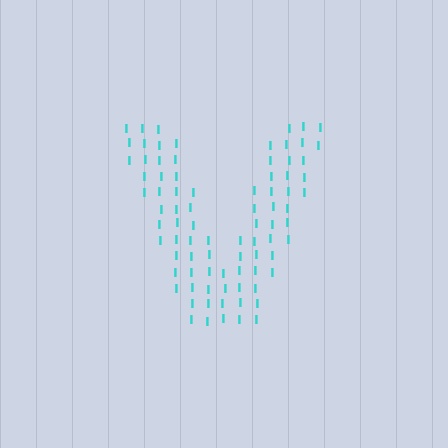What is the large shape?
The large shape is the letter V.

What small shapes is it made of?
It is made of small letter I's.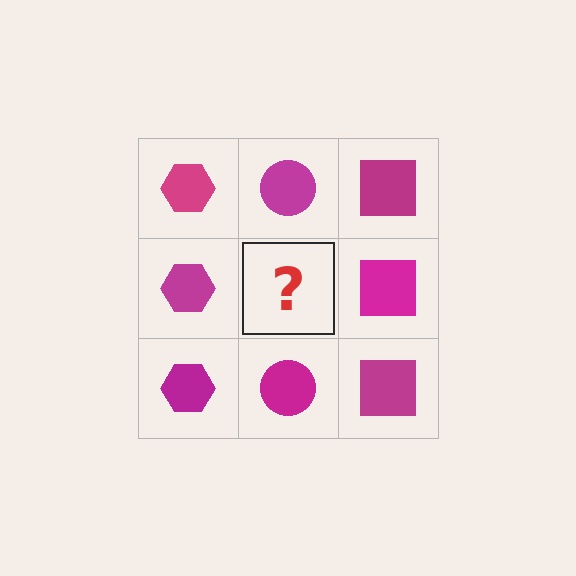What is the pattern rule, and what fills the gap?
The rule is that each column has a consistent shape. The gap should be filled with a magenta circle.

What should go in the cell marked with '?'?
The missing cell should contain a magenta circle.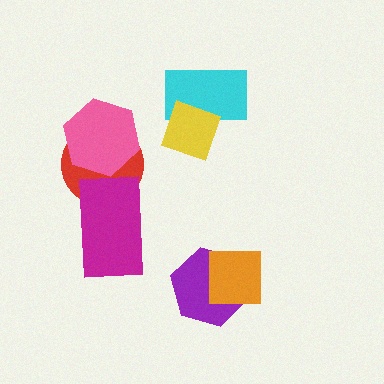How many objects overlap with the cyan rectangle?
1 object overlaps with the cyan rectangle.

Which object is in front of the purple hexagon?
The orange square is in front of the purple hexagon.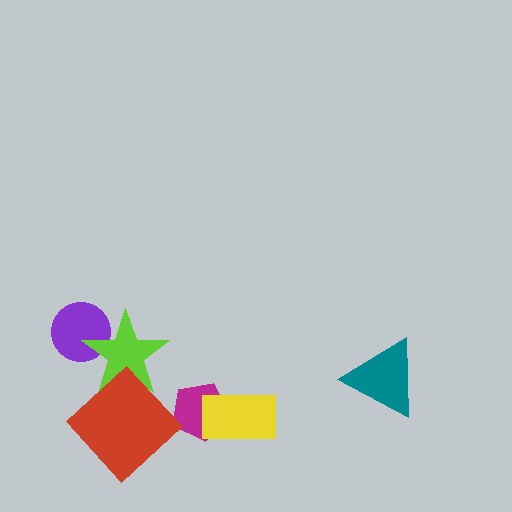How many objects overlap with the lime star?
2 objects overlap with the lime star.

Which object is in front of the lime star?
The red diamond is in front of the lime star.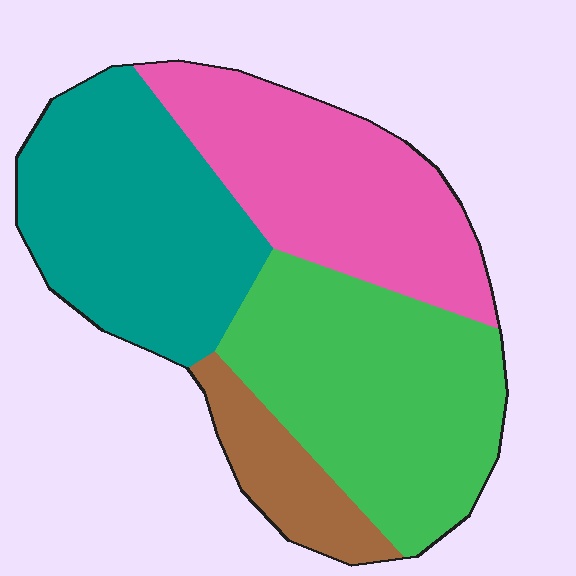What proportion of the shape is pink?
Pink takes up about one quarter (1/4) of the shape.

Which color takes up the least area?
Brown, at roughly 10%.